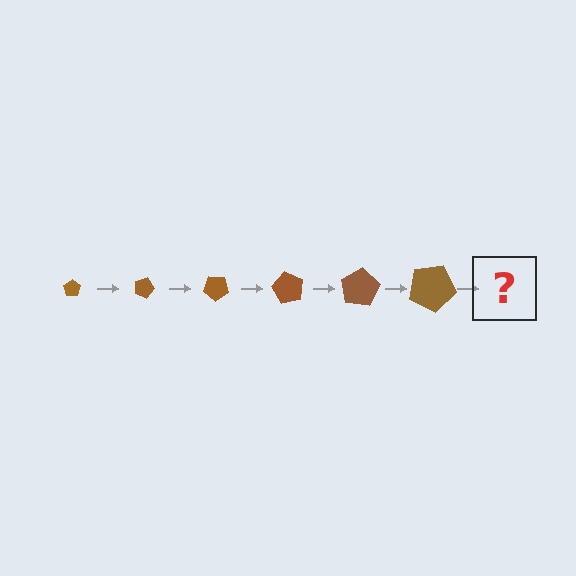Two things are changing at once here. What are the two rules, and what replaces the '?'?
The two rules are that the pentagon grows larger each step and it rotates 20 degrees each step. The '?' should be a pentagon, larger than the previous one and rotated 120 degrees from the start.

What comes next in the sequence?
The next element should be a pentagon, larger than the previous one and rotated 120 degrees from the start.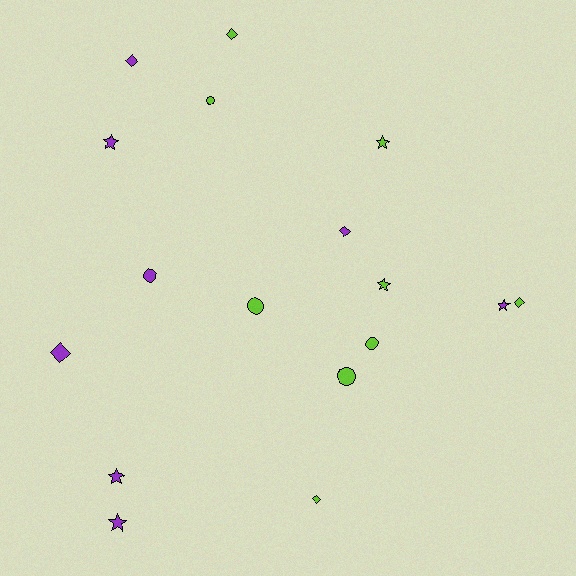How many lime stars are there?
There are 2 lime stars.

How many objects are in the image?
There are 17 objects.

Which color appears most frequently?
Lime, with 9 objects.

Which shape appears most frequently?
Diamond, with 6 objects.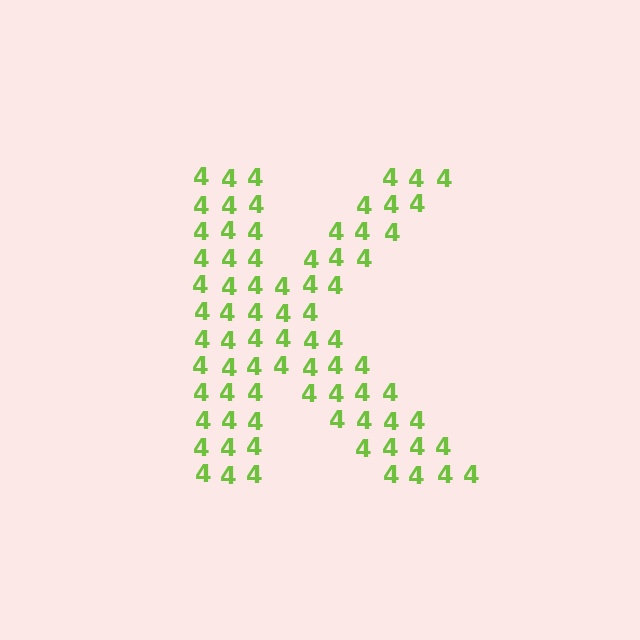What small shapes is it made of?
It is made of small digit 4's.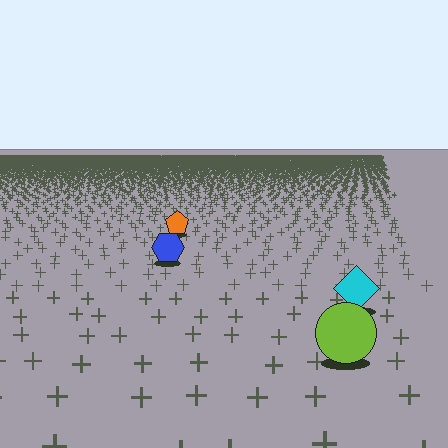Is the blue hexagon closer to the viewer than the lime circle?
No. The lime circle is closer — you can tell from the texture gradient: the ground texture is coarser near it.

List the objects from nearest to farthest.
From nearest to farthest: the lime circle, the cyan diamond, the blue hexagon, the orange pentagon.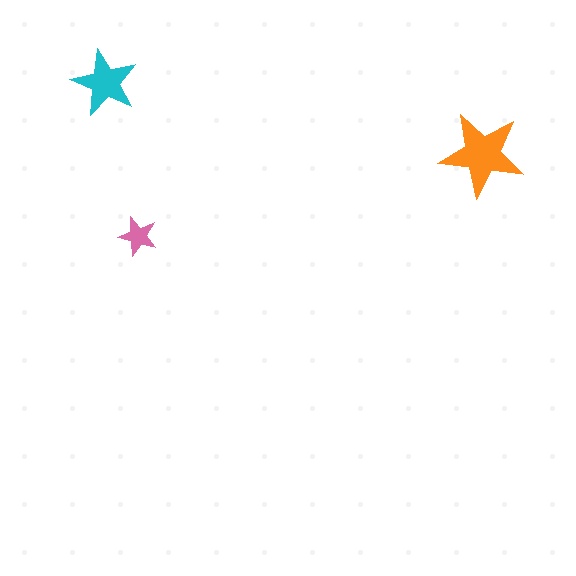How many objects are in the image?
There are 3 objects in the image.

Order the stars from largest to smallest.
the orange one, the cyan one, the pink one.